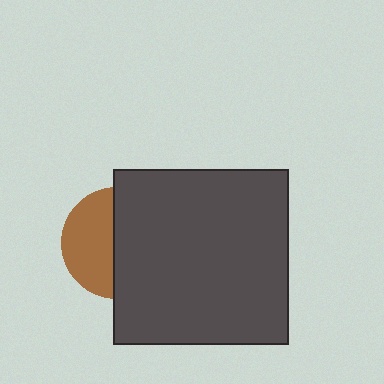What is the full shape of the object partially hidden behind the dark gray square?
The partially hidden object is a brown circle.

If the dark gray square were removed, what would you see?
You would see the complete brown circle.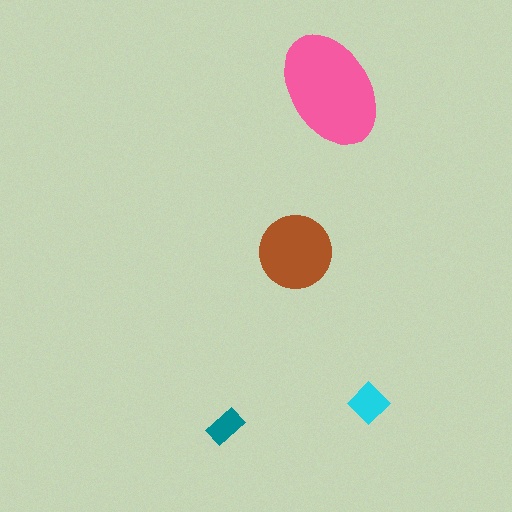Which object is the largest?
The pink ellipse.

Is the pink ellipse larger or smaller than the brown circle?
Larger.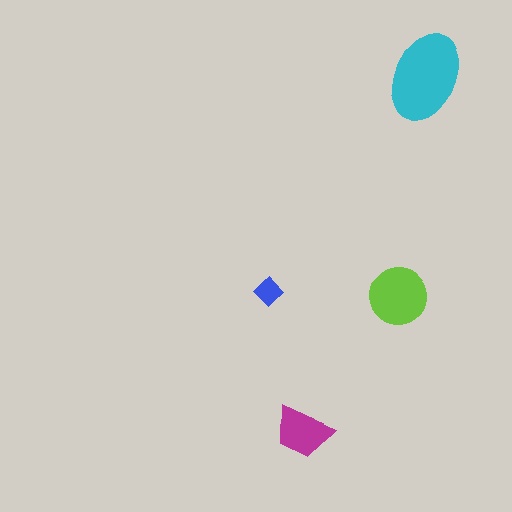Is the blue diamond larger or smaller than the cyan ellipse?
Smaller.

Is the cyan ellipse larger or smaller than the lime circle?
Larger.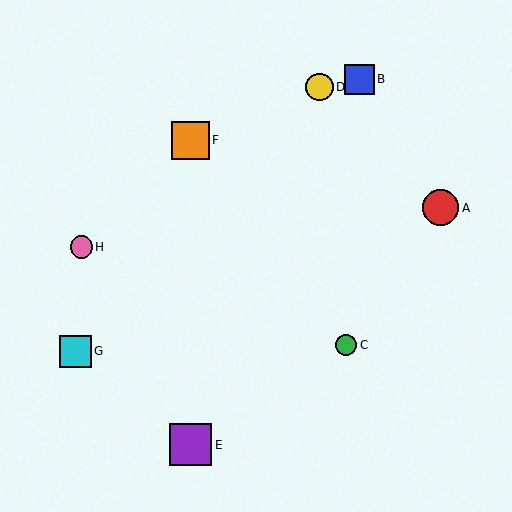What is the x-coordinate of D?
Object D is at x≈319.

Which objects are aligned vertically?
Objects E, F are aligned vertically.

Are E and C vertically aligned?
No, E is at x≈191 and C is at x≈346.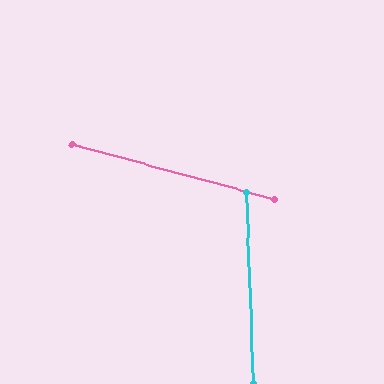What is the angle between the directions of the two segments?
Approximately 72 degrees.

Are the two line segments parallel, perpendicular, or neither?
Neither parallel nor perpendicular — they differ by about 72°.